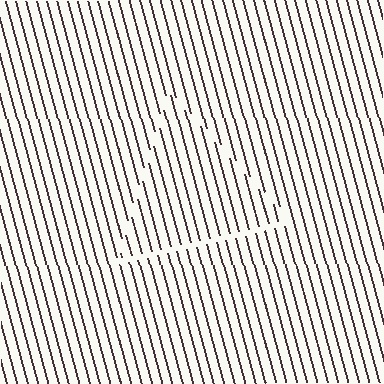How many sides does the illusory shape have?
3 sides — the line-ends trace a triangle.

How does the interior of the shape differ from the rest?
The interior of the shape contains the same grating, shifted by half a period — the contour is defined by the phase discontinuity where line-ends from the inner and outer gratings abut.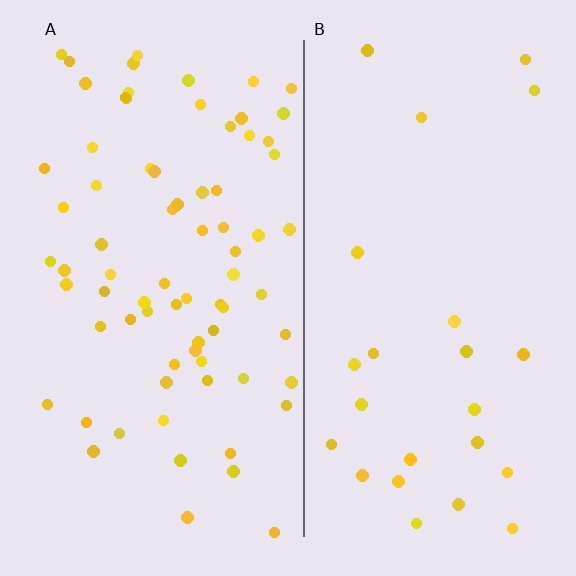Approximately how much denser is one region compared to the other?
Approximately 3.0× — region A over region B.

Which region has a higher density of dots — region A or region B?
A (the left).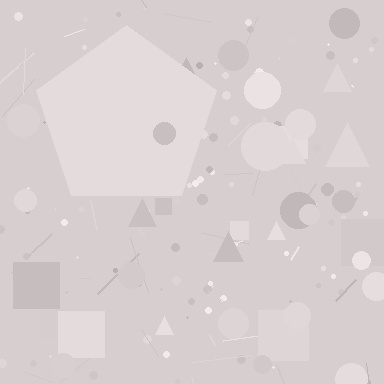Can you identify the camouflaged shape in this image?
The camouflaged shape is a pentagon.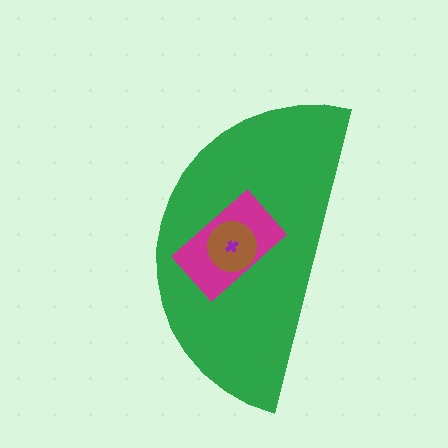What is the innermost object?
The purple cross.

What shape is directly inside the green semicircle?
The magenta rectangle.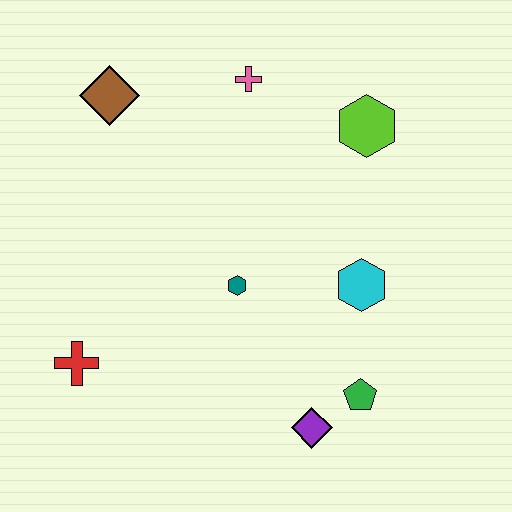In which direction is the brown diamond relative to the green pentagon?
The brown diamond is above the green pentagon.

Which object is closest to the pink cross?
The lime hexagon is closest to the pink cross.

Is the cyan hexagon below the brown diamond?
Yes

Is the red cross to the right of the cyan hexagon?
No